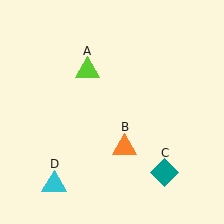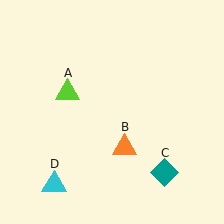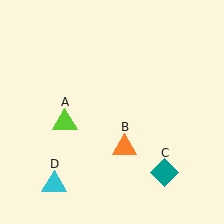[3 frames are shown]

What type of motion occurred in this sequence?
The lime triangle (object A) rotated counterclockwise around the center of the scene.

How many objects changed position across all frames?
1 object changed position: lime triangle (object A).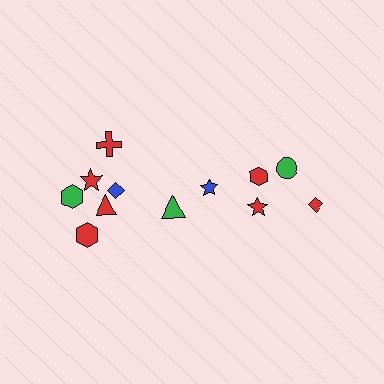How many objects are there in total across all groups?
There are 12 objects.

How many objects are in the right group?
There are 5 objects.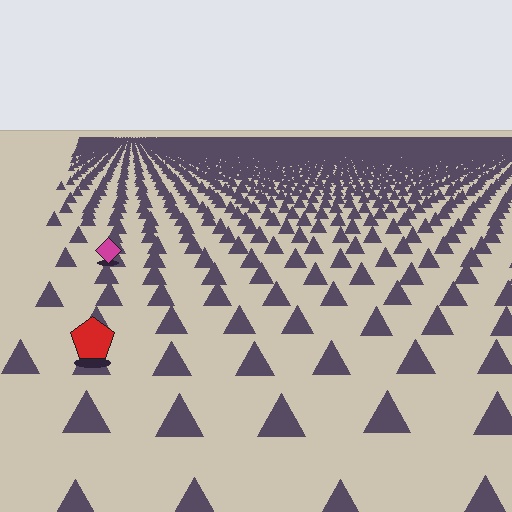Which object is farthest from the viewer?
The magenta diamond is farthest from the viewer. It appears smaller and the ground texture around it is denser.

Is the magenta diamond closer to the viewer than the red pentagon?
No. The red pentagon is closer — you can tell from the texture gradient: the ground texture is coarser near it.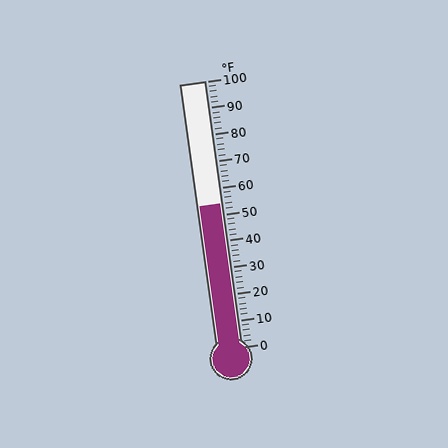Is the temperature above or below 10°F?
The temperature is above 10°F.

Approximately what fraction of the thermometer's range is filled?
The thermometer is filled to approximately 55% of its range.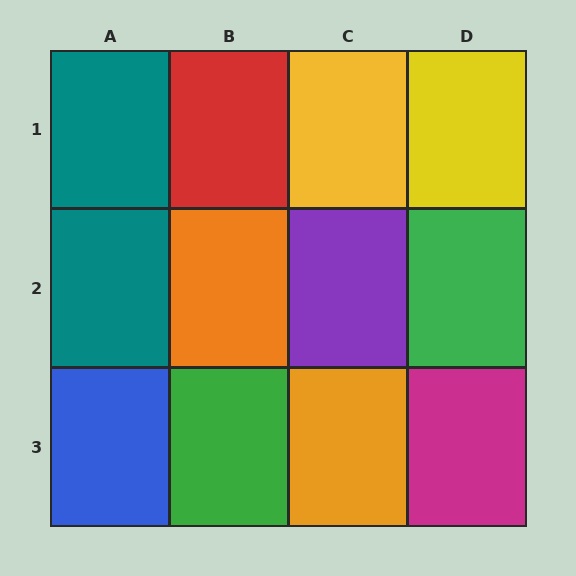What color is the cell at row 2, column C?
Purple.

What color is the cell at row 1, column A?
Teal.